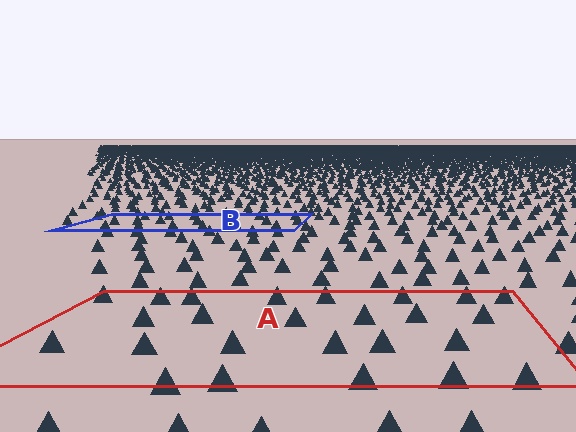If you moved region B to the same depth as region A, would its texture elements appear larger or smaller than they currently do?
They would appear larger. At a closer depth, the same texture elements are projected at a bigger on-screen size.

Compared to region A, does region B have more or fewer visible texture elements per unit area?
Region B has more texture elements per unit area — they are packed more densely because it is farther away.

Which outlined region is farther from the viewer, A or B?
Region B is farther from the viewer — the texture elements inside it appear smaller and more densely packed.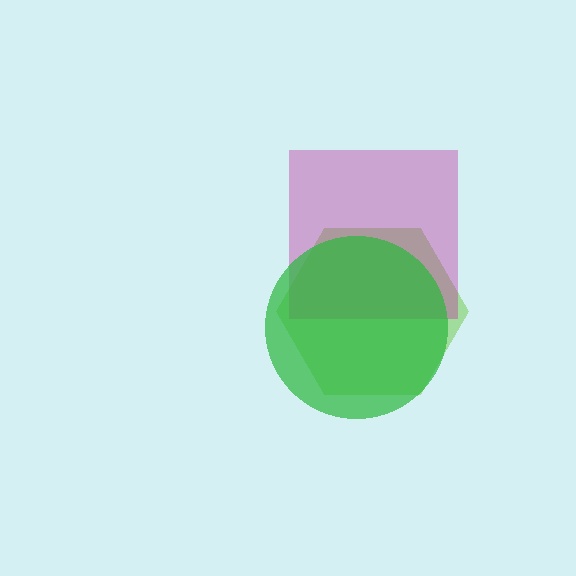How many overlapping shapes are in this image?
There are 3 overlapping shapes in the image.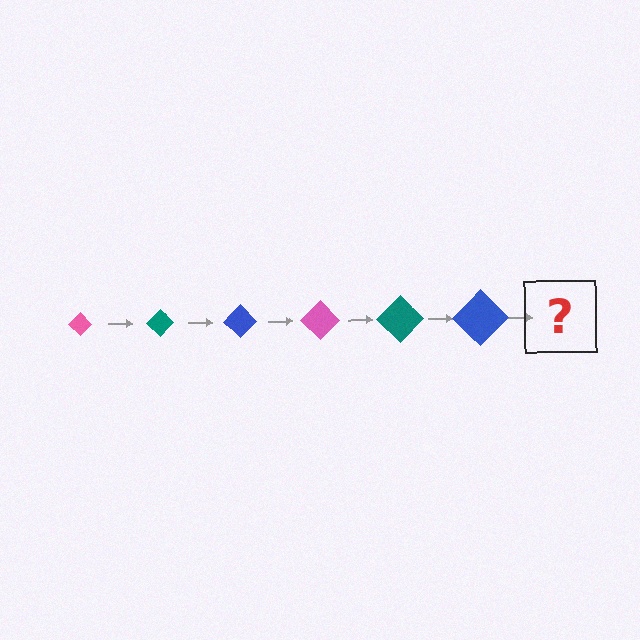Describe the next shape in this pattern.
It should be a pink diamond, larger than the previous one.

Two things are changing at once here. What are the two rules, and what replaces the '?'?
The two rules are that the diamond grows larger each step and the color cycles through pink, teal, and blue. The '?' should be a pink diamond, larger than the previous one.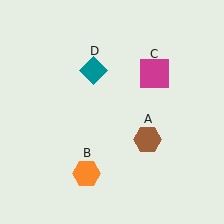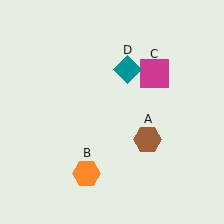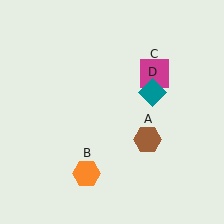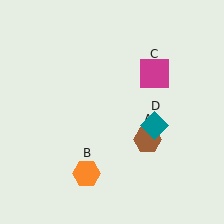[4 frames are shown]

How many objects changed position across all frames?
1 object changed position: teal diamond (object D).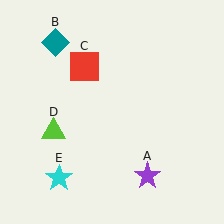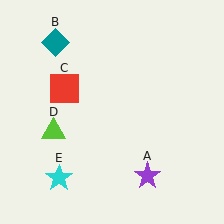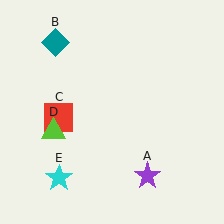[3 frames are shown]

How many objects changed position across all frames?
1 object changed position: red square (object C).